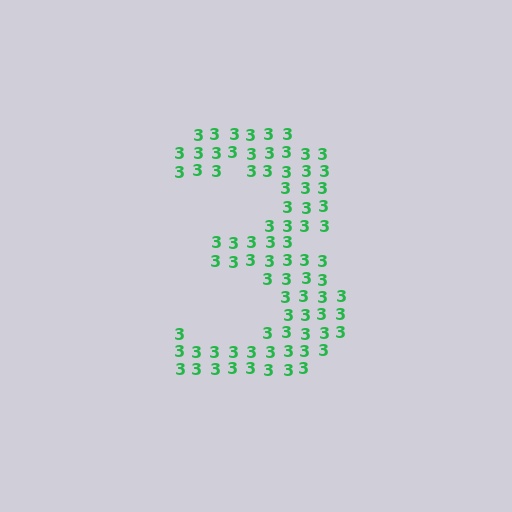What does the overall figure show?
The overall figure shows the digit 3.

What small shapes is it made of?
It is made of small digit 3's.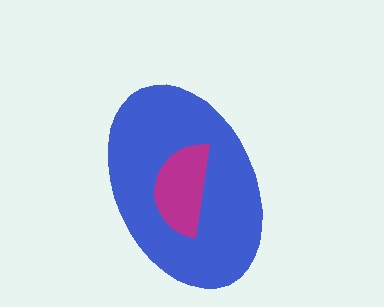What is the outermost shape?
The blue ellipse.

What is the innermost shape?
The magenta semicircle.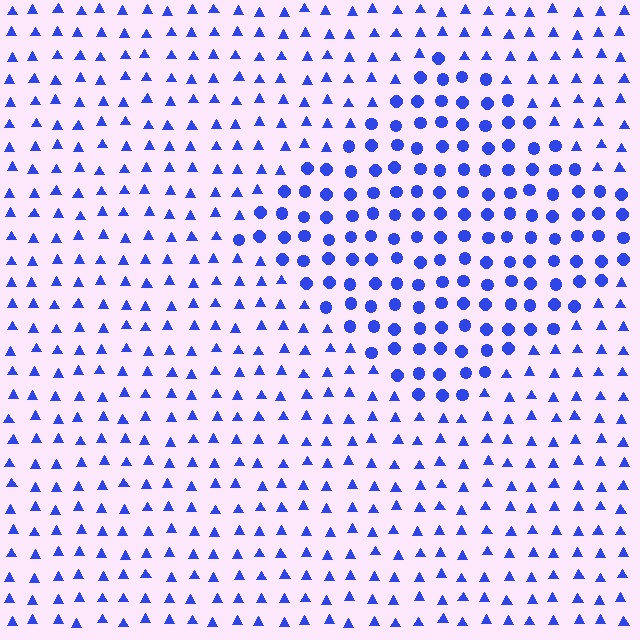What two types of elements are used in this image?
The image uses circles inside the diamond region and triangles outside it.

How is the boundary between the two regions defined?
The boundary is defined by a change in element shape: circles inside vs. triangles outside. All elements share the same color and spacing.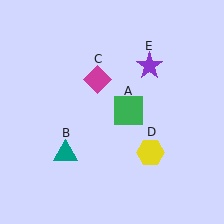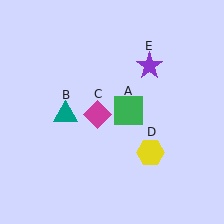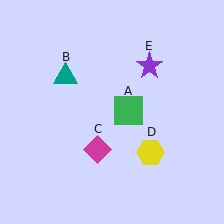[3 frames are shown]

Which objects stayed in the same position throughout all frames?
Green square (object A) and yellow hexagon (object D) and purple star (object E) remained stationary.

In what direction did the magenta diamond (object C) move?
The magenta diamond (object C) moved down.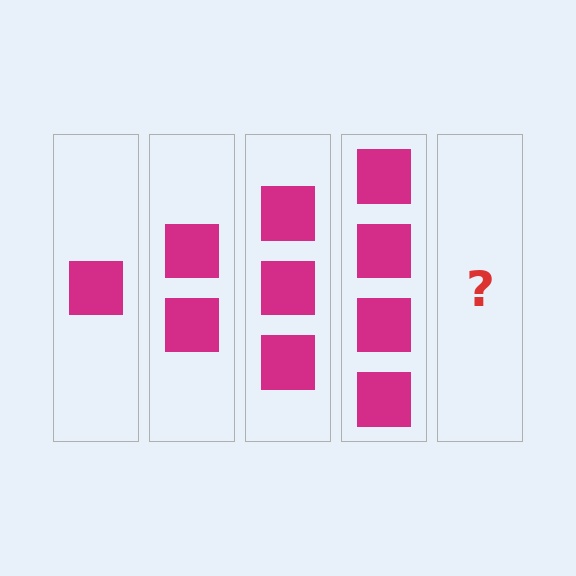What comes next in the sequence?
The next element should be 5 squares.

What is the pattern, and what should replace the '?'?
The pattern is that each step adds one more square. The '?' should be 5 squares.